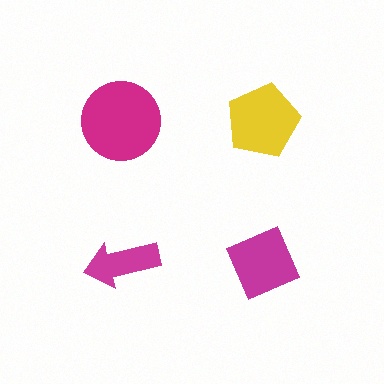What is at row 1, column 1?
A magenta circle.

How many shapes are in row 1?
2 shapes.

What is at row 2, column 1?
A magenta arrow.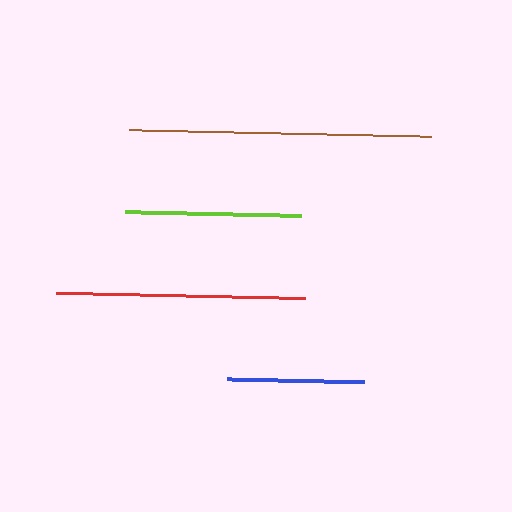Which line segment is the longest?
The brown line is the longest at approximately 302 pixels.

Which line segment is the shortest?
The blue line is the shortest at approximately 137 pixels.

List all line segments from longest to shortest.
From longest to shortest: brown, red, lime, blue.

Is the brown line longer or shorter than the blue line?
The brown line is longer than the blue line.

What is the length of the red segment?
The red segment is approximately 249 pixels long.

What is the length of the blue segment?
The blue segment is approximately 137 pixels long.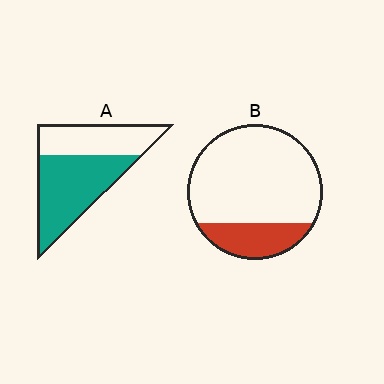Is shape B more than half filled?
No.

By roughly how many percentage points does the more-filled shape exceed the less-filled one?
By roughly 40 percentage points (A over B).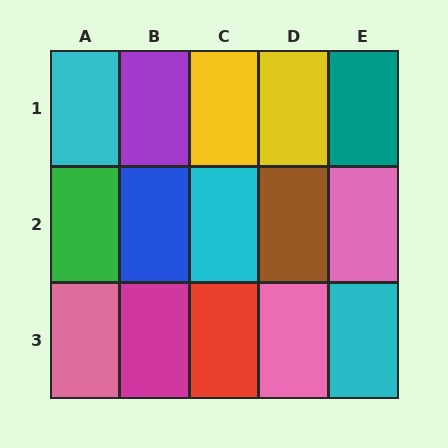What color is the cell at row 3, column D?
Pink.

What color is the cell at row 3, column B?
Magenta.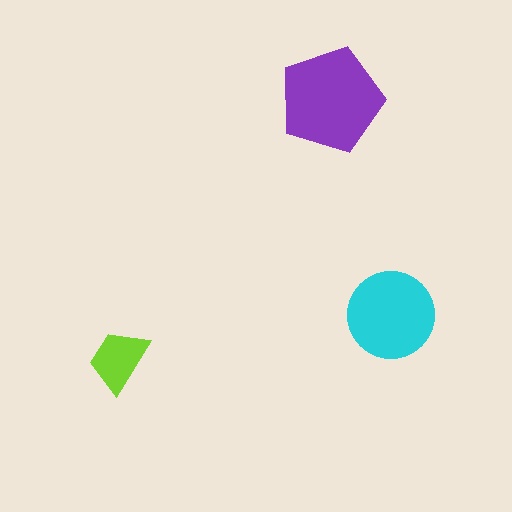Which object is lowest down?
The lime trapezoid is bottommost.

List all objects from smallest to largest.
The lime trapezoid, the cyan circle, the purple pentagon.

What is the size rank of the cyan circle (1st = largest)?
2nd.